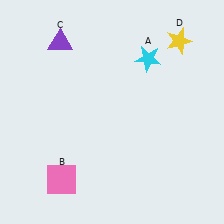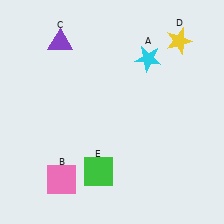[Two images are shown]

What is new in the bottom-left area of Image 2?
A green square (E) was added in the bottom-left area of Image 2.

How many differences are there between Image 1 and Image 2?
There is 1 difference between the two images.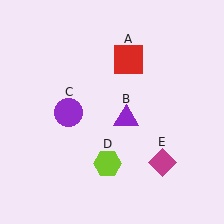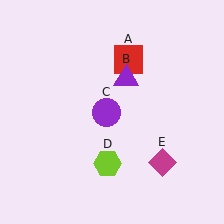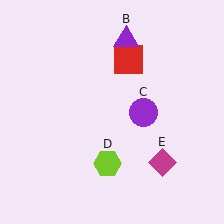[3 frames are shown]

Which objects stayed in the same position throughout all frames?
Red square (object A) and lime hexagon (object D) and magenta diamond (object E) remained stationary.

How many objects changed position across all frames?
2 objects changed position: purple triangle (object B), purple circle (object C).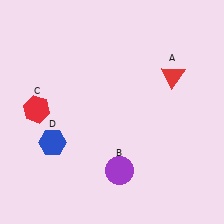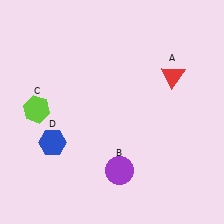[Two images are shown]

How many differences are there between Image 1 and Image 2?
There is 1 difference between the two images.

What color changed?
The hexagon (C) changed from red in Image 1 to lime in Image 2.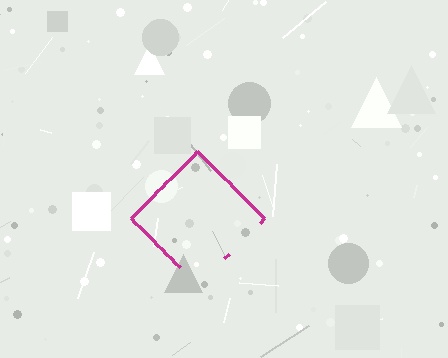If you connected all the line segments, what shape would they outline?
They would outline a diamond.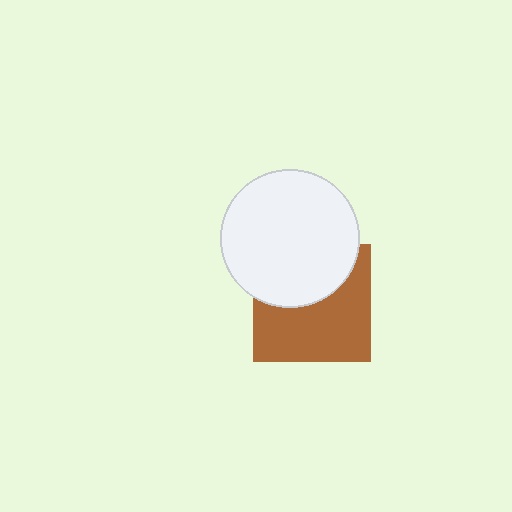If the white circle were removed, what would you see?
You would see the complete brown square.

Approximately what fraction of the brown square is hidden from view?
Roughly 41% of the brown square is hidden behind the white circle.